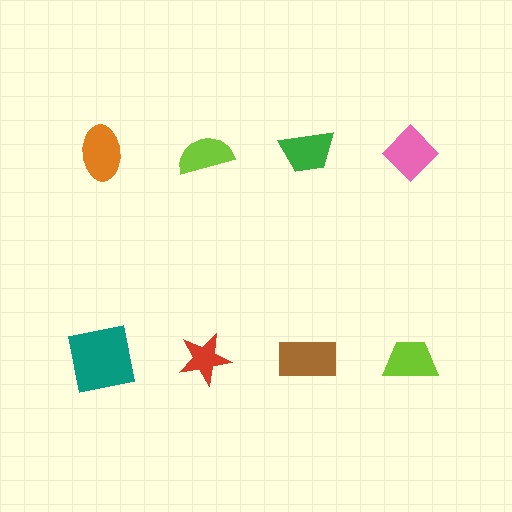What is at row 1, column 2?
A lime semicircle.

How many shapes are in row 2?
4 shapes.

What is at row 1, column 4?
A pink diamond.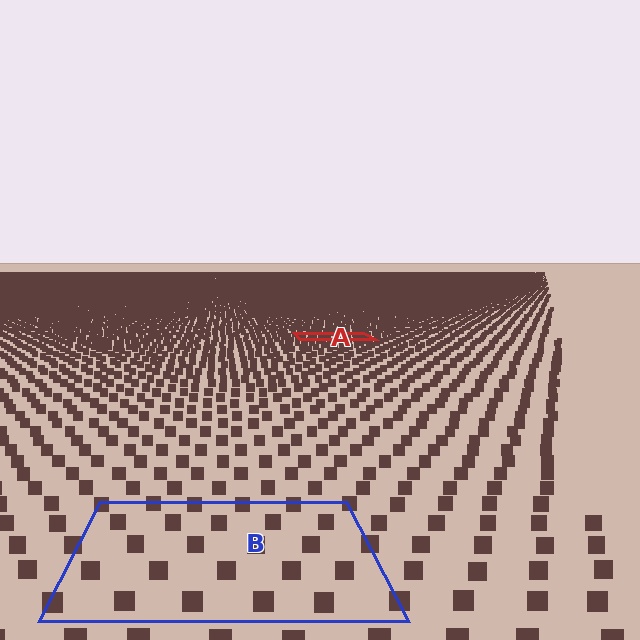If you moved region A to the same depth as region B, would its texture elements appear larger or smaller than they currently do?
They would appear larger. At a closer depth, the same texture elements are projected at a bigger on-screen size.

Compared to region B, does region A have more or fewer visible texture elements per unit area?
Region A has more texture elements per unit area — they are packed more densely because it is farther away.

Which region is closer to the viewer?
Region B is closer. The texture elements there are larger and more spread out.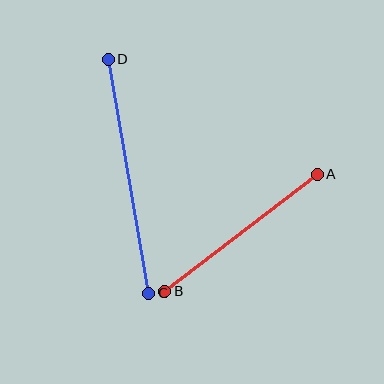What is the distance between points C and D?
The distance is approximately 238 pixels.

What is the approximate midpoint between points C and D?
The midpoint is at approximately (128, 176) pixels.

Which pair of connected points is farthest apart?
Points C and D are farthest apart.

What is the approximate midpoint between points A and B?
The midpoint is at approximately (241, 233) pixels.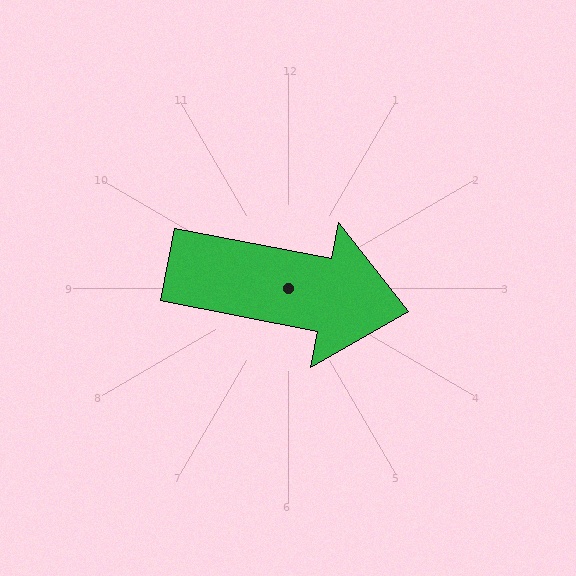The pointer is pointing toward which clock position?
Roughly 3 o'clock.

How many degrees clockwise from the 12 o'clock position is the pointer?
Approximately 101 degrees.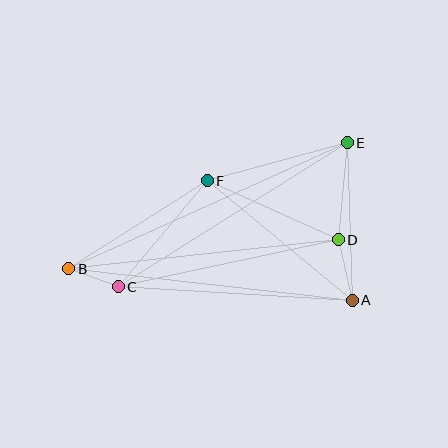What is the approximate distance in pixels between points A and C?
The distance between A and C is approximately 234 pixels.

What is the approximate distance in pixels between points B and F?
The distance between B and F is approximately 164 pixels.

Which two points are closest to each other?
Points B and C are closest to each other.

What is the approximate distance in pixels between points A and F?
The distance between A and F is approximately 188 pixels.